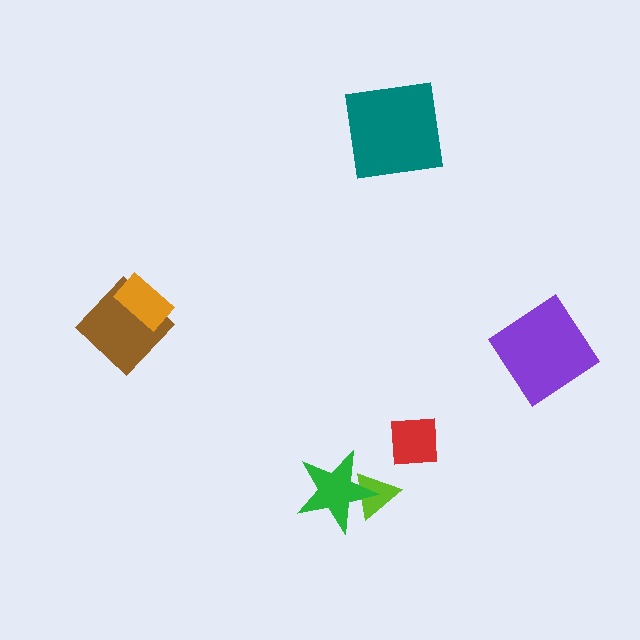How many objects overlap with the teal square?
0 objects overlap with the teal square.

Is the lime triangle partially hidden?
Yes, it is partially covered by another shape.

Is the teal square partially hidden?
No, no other shape covers it.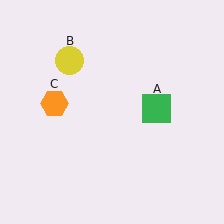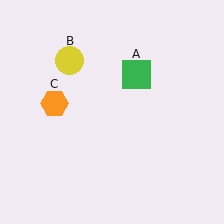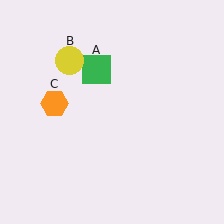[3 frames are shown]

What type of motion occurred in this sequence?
The green square (object A) rotated counterclockwise around the center of the scene.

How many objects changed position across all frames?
1 object changed position: green square (object A).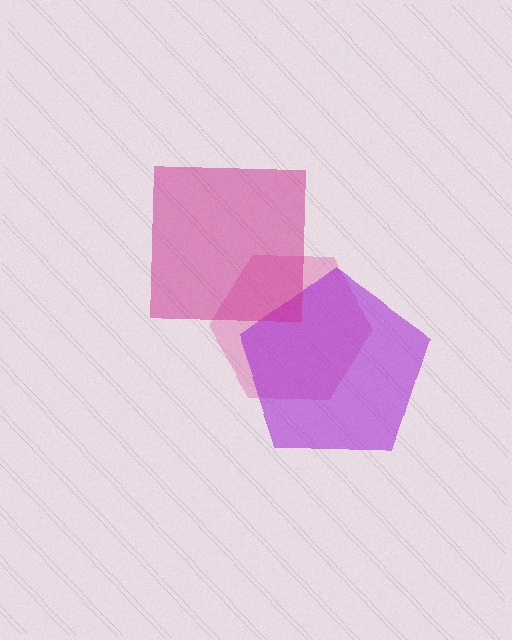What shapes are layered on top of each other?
The layered shapes are: a pink hexagon, a purple pentagon, a magenta square.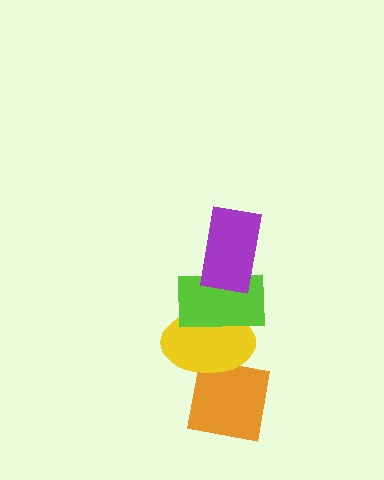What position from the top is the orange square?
The orange square is 4th from the top.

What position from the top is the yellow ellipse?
The yellow ellipse is 3rd from the top.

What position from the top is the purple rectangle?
The purple rectangle is 1st from the top.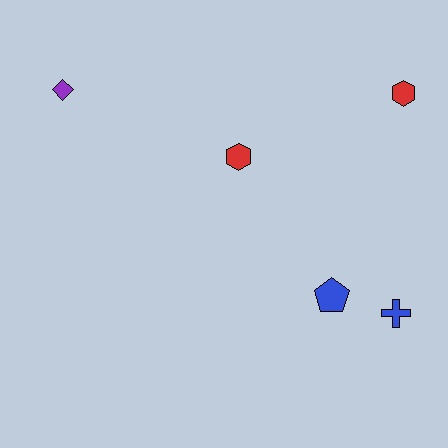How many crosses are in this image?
There is 1 cross.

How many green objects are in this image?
There are no green objects.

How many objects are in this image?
There are 5 objects.